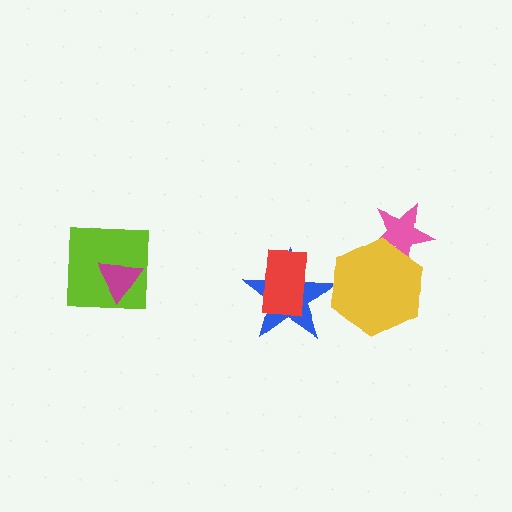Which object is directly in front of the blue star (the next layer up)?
The red rectangle is directly in front of the blue star.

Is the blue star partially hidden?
Yes, it is partially covered by another shape.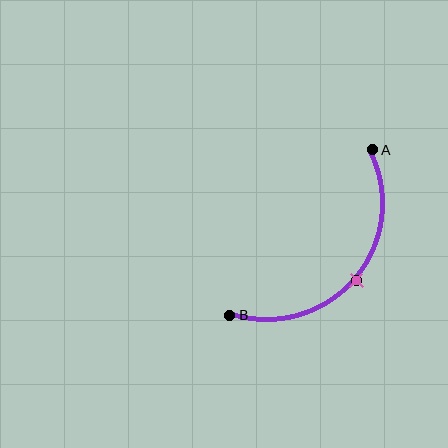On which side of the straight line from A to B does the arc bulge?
The arc bulges below and to the right of the straight line connecting A and B.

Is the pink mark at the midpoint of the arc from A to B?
Yes. The pink mark lies on the arc at equal arc-length from both A and B — it is the arc midpoint.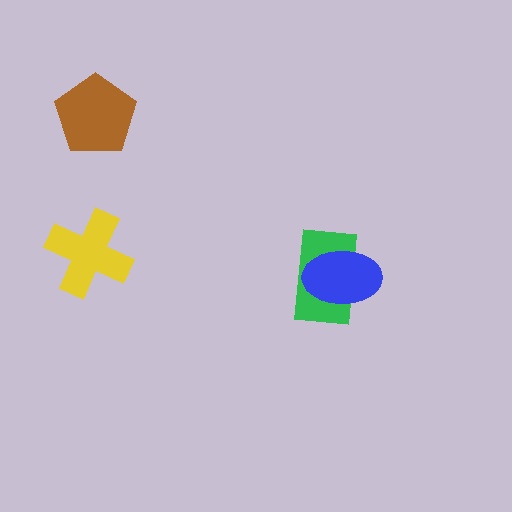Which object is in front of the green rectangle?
The blue ellipse is in front of the green rectangle.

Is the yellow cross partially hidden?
No, no other shape covers it.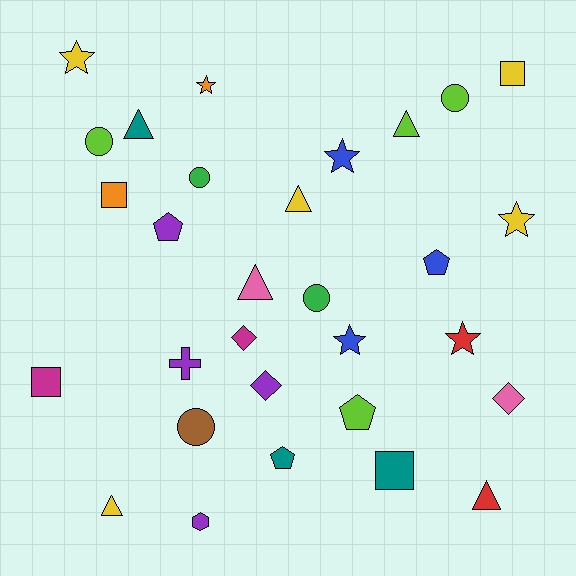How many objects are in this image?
There are 30 objects.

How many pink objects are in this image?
There are 2 pink objects.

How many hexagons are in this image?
There is 1 hexagon.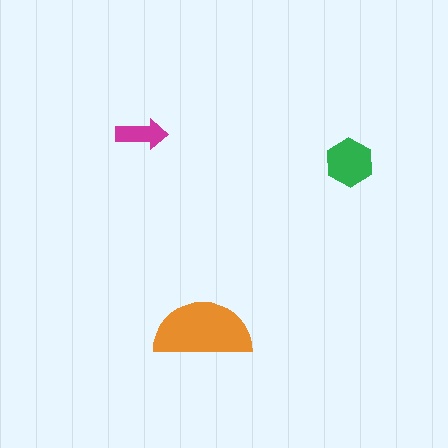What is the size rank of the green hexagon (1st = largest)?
2nd.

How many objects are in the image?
There are 3 objects in the image.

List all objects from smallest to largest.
The magenta arrow, the green hexagon, the orange semicircle.